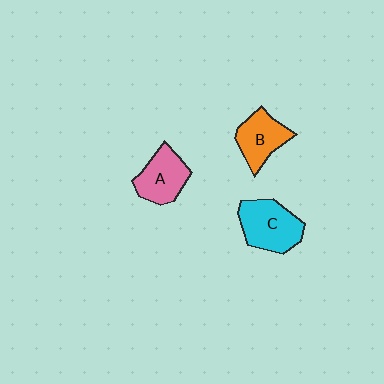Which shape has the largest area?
Shape C (cyan).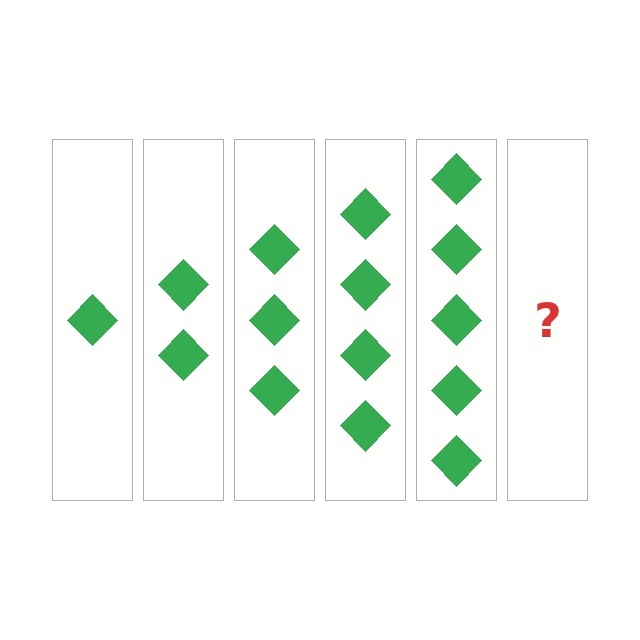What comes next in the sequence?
The next element should be 6 diamonds.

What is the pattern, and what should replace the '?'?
The pattern is that each step adds one more diamond. The '?' should be 6 diamonds.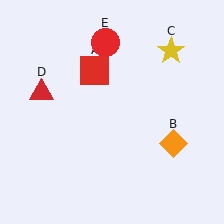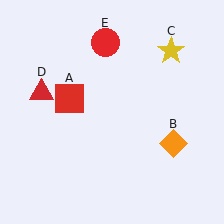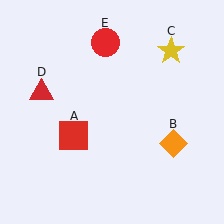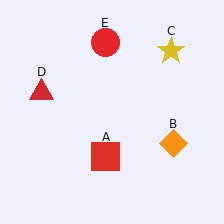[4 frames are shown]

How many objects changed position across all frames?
1 object changed position: red square (object A).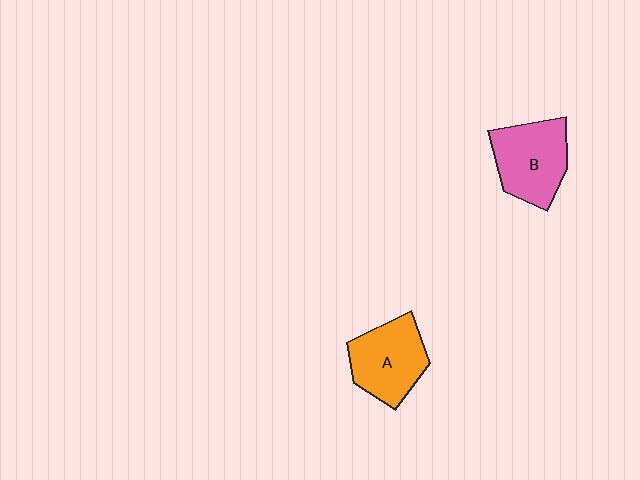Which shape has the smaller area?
Shape A (orange).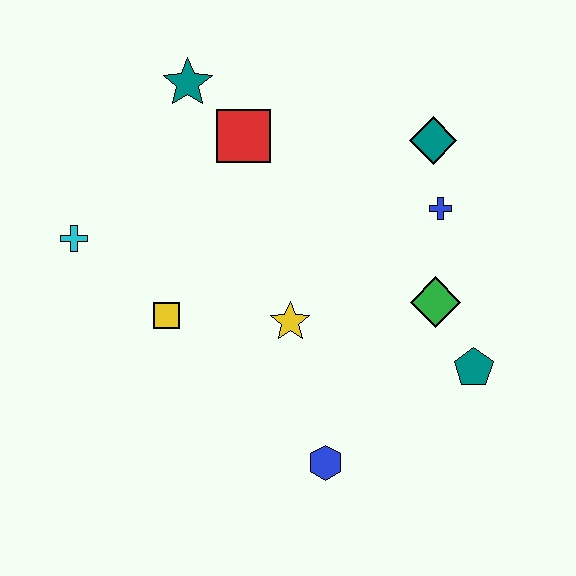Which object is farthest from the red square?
The blue hexagon is farthest from the red square.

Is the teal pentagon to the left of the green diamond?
No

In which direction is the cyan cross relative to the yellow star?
The cyan cross is to the left of the yellow star.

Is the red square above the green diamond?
Yes